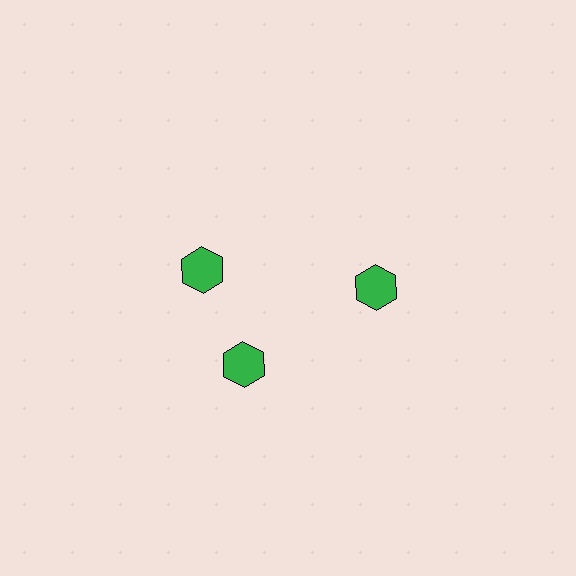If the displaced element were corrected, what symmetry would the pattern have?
It would have 3-fold rotational symmetry — the pattern would map onto itself every 120 degrees.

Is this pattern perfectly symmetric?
No. The 3 green hexagons are arranged in a ring, but one element near the 11 o'clock position is rotated out of alignment along the ring, breaking the 3-fold rotational symmetry.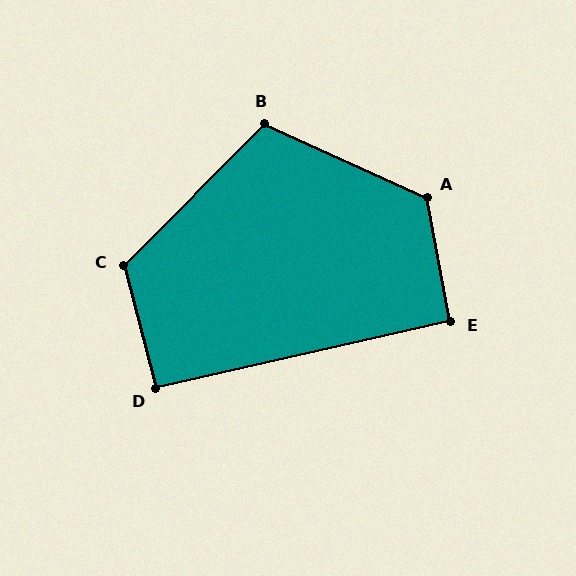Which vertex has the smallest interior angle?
D, at approximately 92 degrees.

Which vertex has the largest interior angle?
A, at approximately 125 degrees.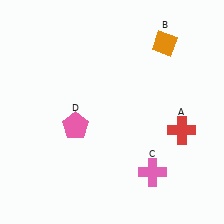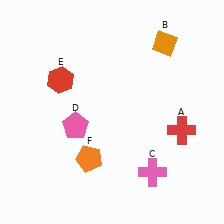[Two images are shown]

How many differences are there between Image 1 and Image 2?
There are 2 differences between the two images.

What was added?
A red hexagon (E), an orange pentagon (F) were added in Image 2.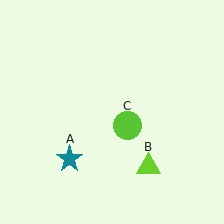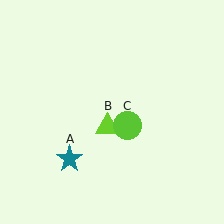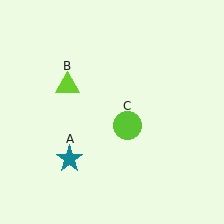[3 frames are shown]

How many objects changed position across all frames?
1 object changed position: lime triangle (object B).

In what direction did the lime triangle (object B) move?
The lime triangle (object B) moved up and to the left.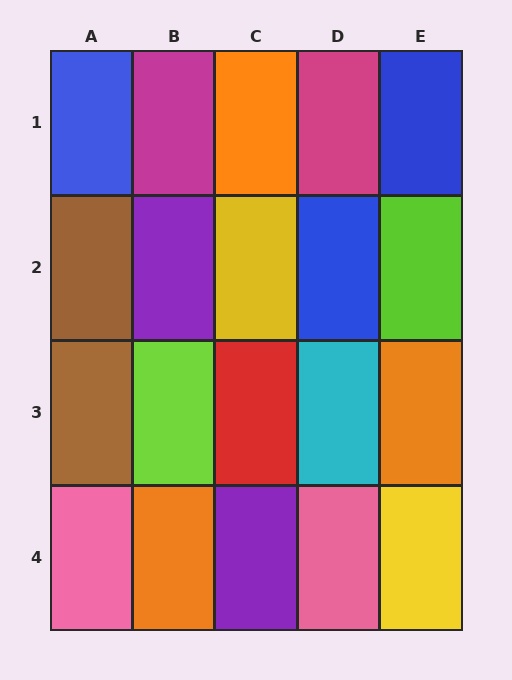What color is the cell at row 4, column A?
Pink.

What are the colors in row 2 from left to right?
Brown, purple, yellow, blue, lime.